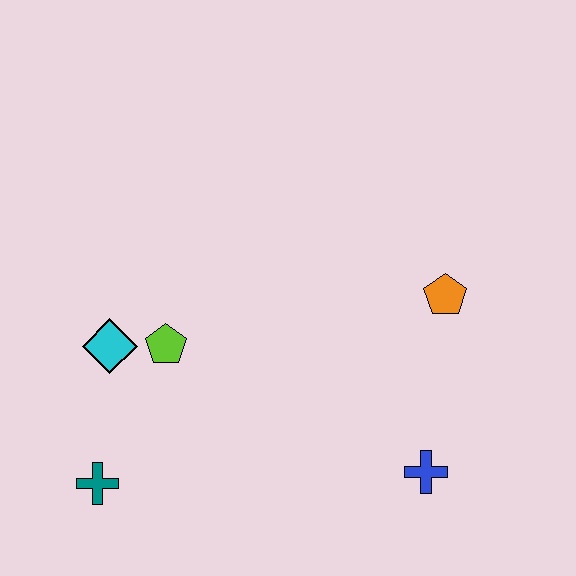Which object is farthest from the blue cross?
The cyan diamond is farthest from the blue cross.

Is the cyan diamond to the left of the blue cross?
Yes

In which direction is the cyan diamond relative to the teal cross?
The cyan diamond is above the teal cross.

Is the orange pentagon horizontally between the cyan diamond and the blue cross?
No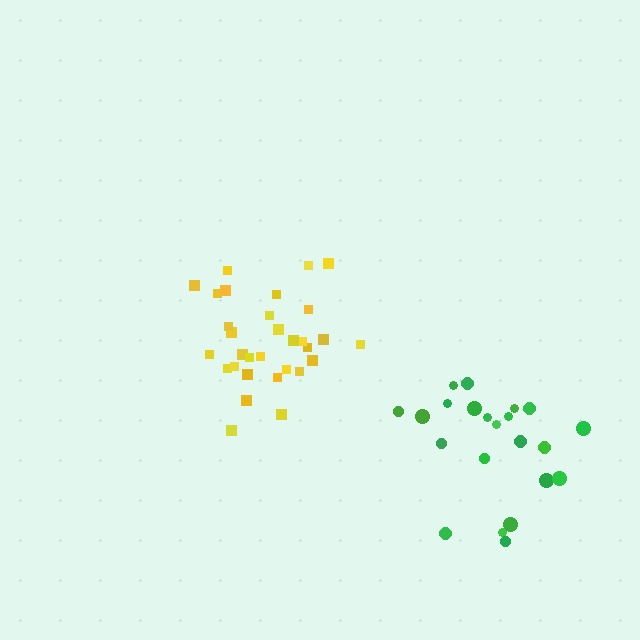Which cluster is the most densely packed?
Yellow.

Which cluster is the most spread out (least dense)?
Green.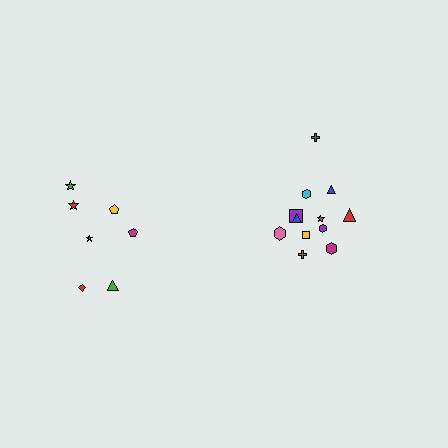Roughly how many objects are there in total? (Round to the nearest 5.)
Roughly 20 objects in total.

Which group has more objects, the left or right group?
The right group.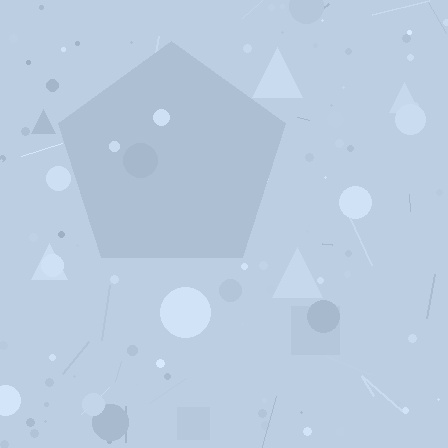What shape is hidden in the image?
A pentagon is hidden in the image.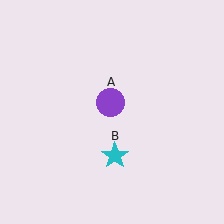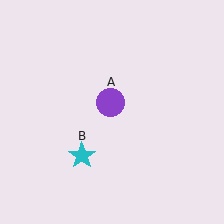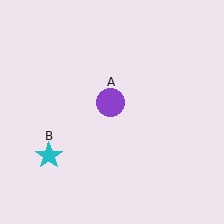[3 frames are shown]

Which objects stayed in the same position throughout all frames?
Purple circle (object A) remained stationary.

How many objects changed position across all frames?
1 object changed position: cyan star (object B).